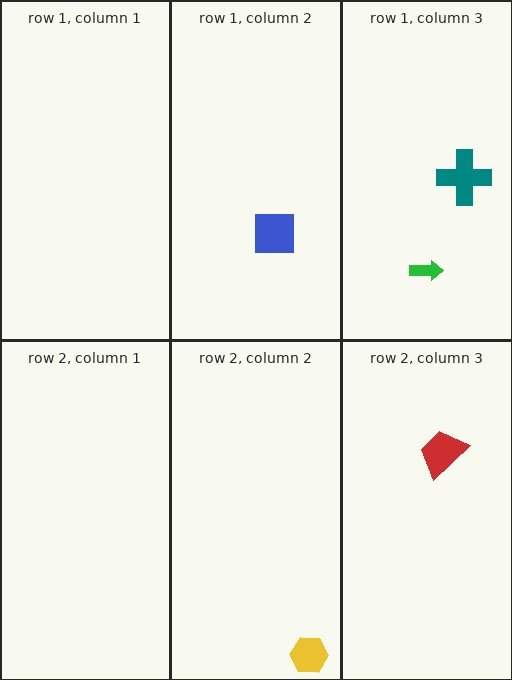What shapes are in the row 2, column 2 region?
The yellow hexagon.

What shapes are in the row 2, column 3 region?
The red trapezoid.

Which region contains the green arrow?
The row 1, column 3 region.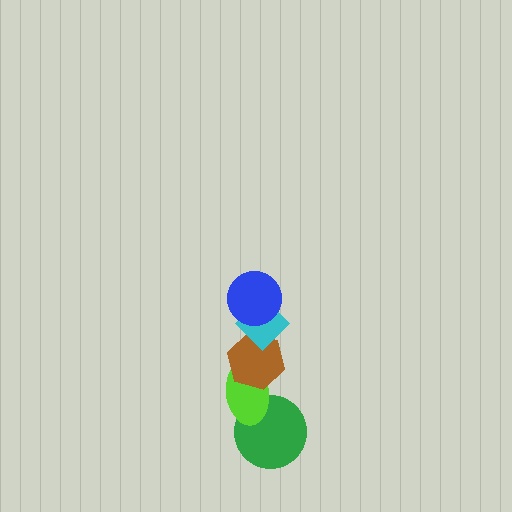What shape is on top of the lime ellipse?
The brown hexagon is on top of the lime ellipse.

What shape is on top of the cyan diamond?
The blue circle is on top of the cyan diamond.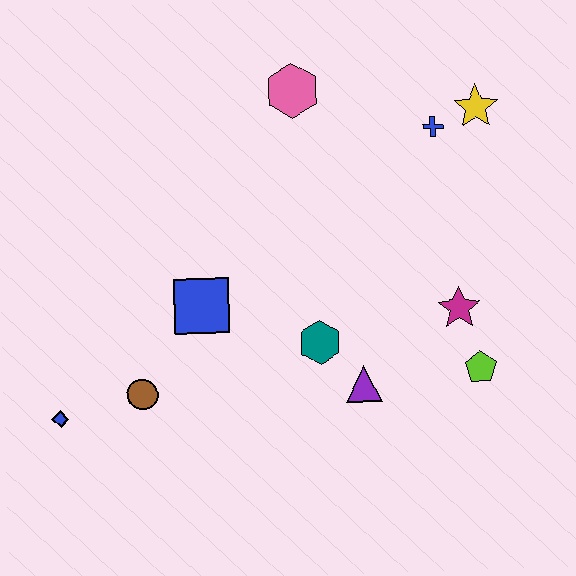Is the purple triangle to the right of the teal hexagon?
Yes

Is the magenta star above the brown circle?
Yes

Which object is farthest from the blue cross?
The blue diamond is farthest from the blue cross.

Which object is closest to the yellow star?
The blue cross is closest to the yellow star.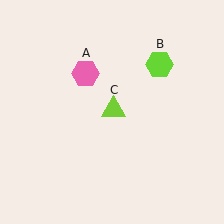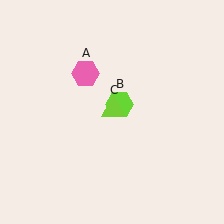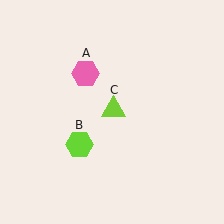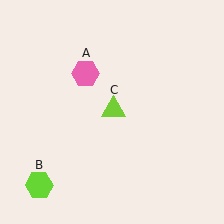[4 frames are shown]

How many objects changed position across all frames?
1 object changed position: lime hexagon (object B).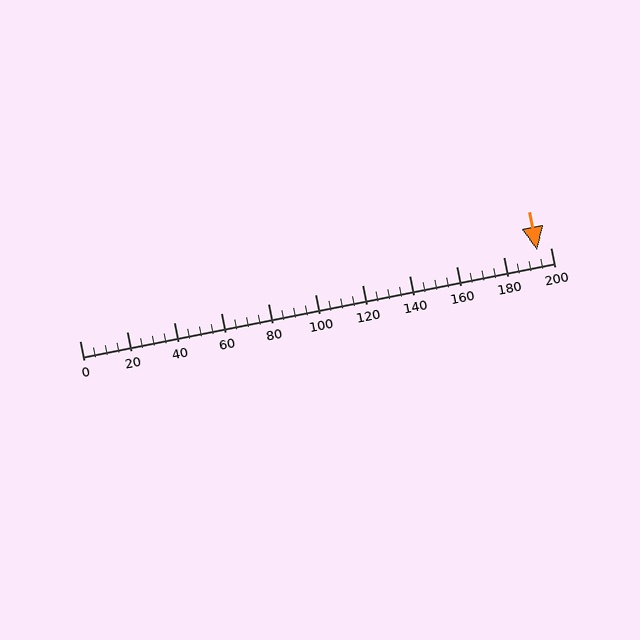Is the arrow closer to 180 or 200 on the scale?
The arrow is closer to 200.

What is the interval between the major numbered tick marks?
The major tick marks are spaced 20 units apart.